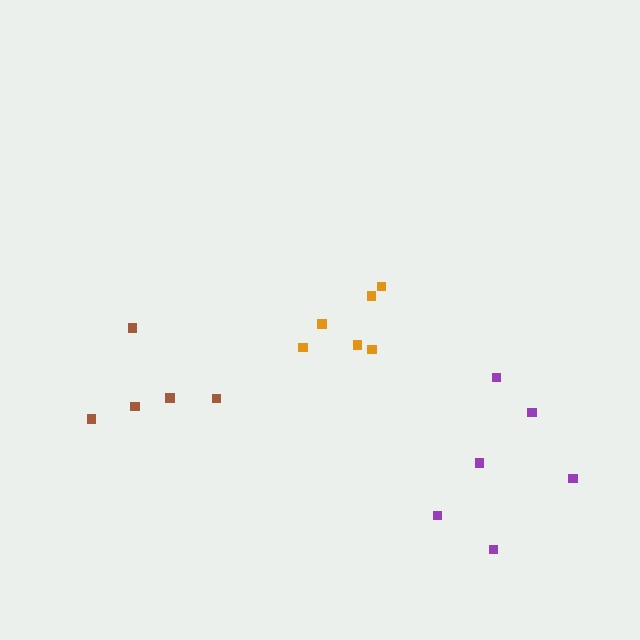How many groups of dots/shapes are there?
There are 3 groups.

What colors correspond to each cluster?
The clusters are colored: orange, brown, purple.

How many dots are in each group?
Group 1: 6 dots, Group 2: 5 dots, Group 3: 6 dots (17 total).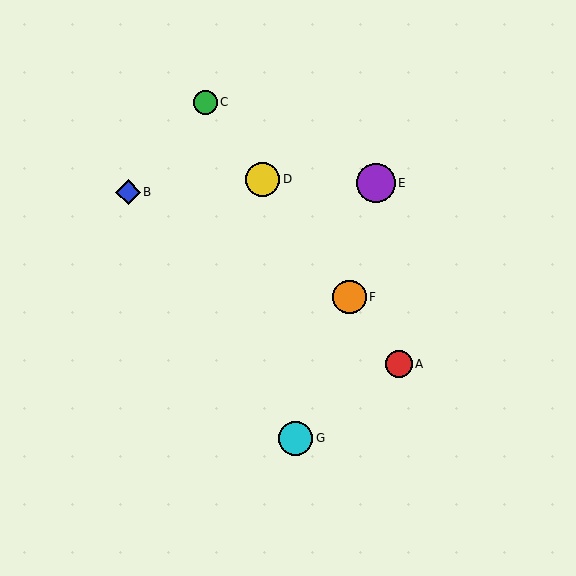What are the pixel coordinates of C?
Object C is at (206, 102).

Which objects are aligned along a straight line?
Objects A, C, D, F are aligned along a straight line.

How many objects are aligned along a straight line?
4 objects (A, C, D, F) are aligned along a straight line.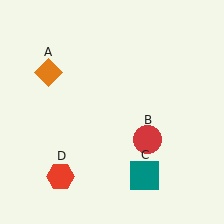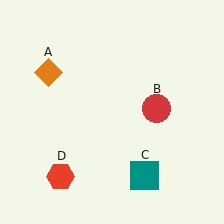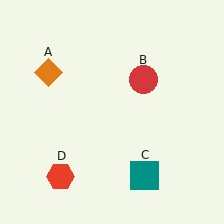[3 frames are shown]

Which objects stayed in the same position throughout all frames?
Orange diamond (object A) and teal square (object C) and red hexagon (object D) remained stationary.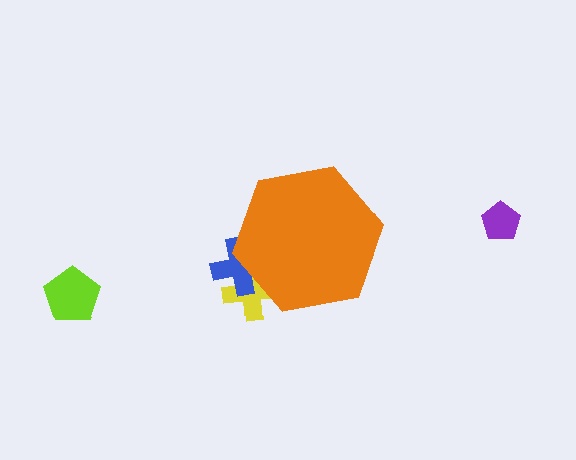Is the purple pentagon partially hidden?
No, the purple pentagon is fully visible.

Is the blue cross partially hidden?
Yes, the blue cross is partially hidden behind the orange hexagon.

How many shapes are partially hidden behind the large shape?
2 shapes are partially hidden.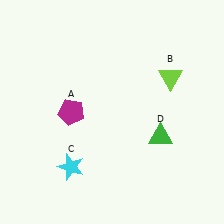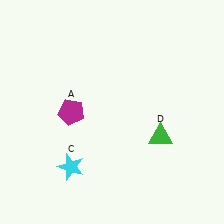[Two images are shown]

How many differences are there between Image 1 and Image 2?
There is 1 difference between the two images.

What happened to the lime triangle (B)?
The lime triangle (B) was removed in Image 2. It was in the top-right area of Image 1.